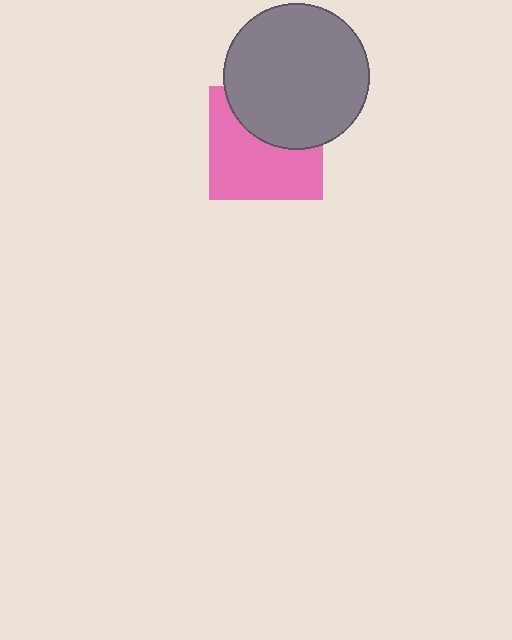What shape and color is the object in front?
The object in front is a gray circle.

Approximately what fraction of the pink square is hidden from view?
Roughly 41% of the pink square is hidden behind the gray circle.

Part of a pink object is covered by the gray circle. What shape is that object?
It is a square.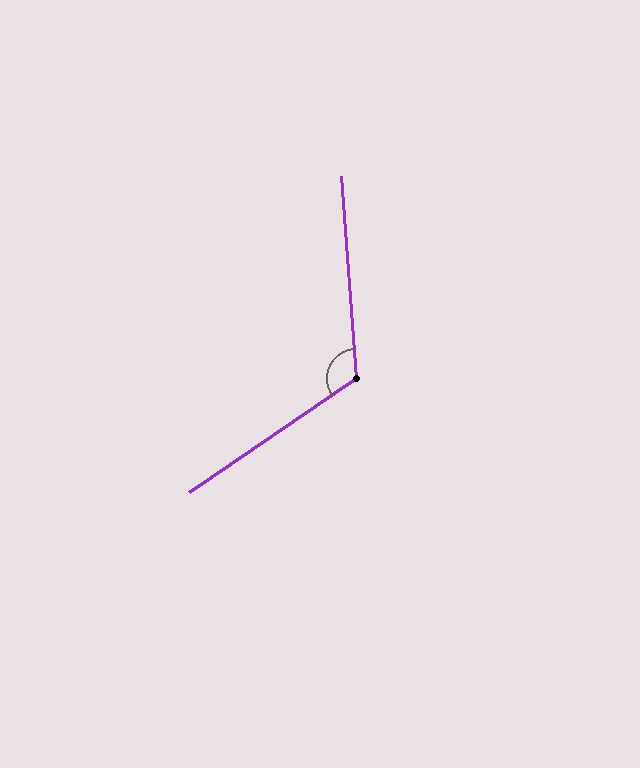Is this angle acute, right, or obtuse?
It is obtuse.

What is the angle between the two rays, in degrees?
Approximately 120 degrees.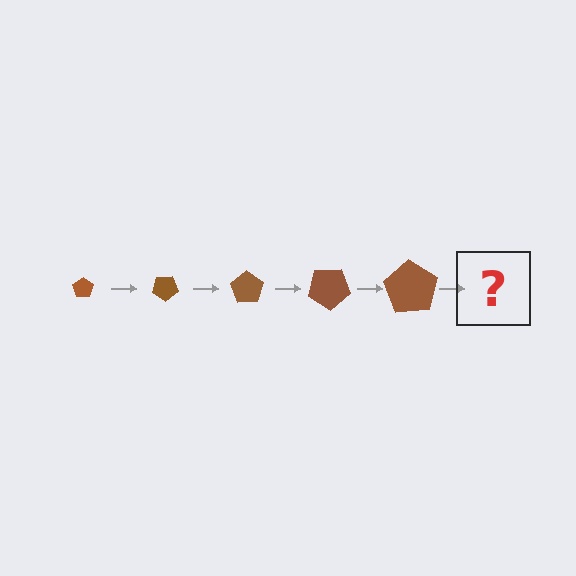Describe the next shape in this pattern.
It should be a pentagon, larger than the previous one and rotated 175 degrees from the start.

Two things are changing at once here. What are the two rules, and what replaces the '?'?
The two rules are that the pentagon grows larger each step and it rotates 35 degrees each step. The '?' should be a pentagon, larger than the previous one and rotated 175 degrees from the start.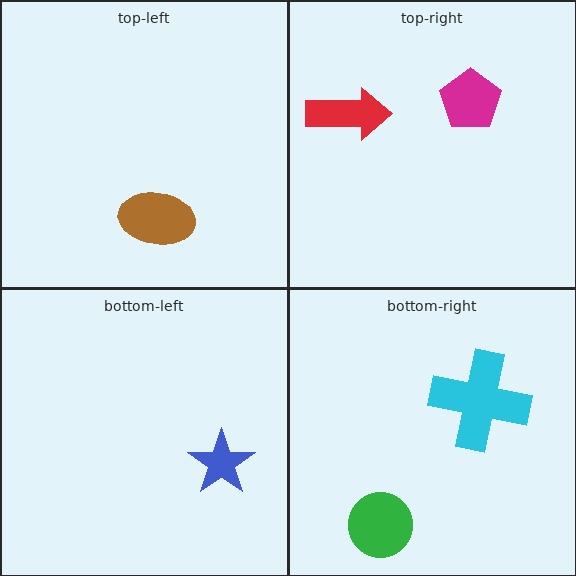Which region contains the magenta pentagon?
The top-right region.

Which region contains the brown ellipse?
The top-left region.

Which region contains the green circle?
The bottom-right region.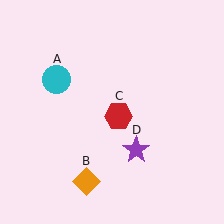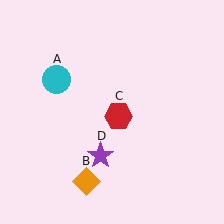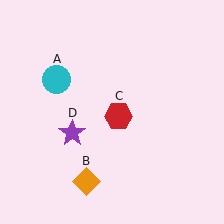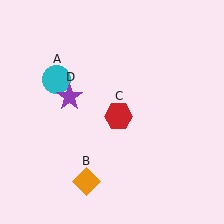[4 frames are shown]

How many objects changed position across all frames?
1 object changed position: purple star (object D).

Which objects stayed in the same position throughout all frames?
Cyan circle (object A) and orange diamond (object B) and red hexagon (object C) remained stationary.